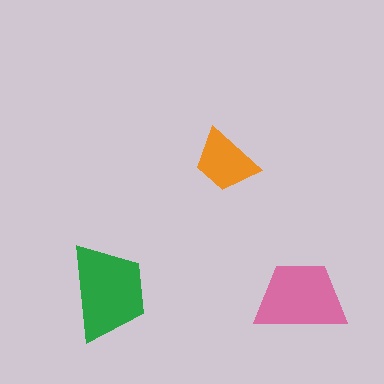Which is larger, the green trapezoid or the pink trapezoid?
The green one.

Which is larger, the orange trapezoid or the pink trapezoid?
The pink one.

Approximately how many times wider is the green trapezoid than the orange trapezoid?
About 1.5 times wider.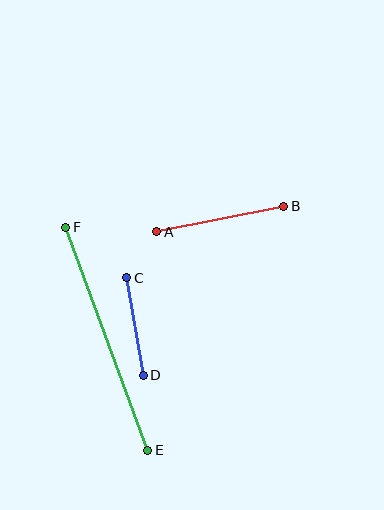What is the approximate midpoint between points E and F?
The midpoint is at approximately (107, 339) pixels.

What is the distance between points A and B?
The distance is approximately 130 pixels.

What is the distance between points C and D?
The distance is approximately 99 pixels.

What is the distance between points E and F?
The distance is approximately 238 pixels.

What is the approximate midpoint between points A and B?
The midpoint is at approximately (220, 219) pixels.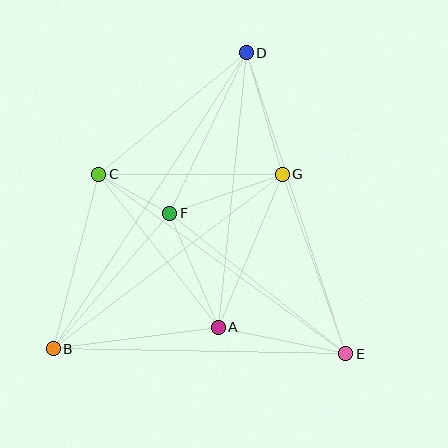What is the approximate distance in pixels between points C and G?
The distance between C and G is approximately 184 pixels.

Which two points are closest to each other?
Points C and F are closest to each other.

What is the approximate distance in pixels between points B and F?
The distance between B and F is approximately 178 pixels.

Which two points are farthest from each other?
Points B and D are farthest from each other.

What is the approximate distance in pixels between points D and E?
The distance between D and E is approximately 317 pixels.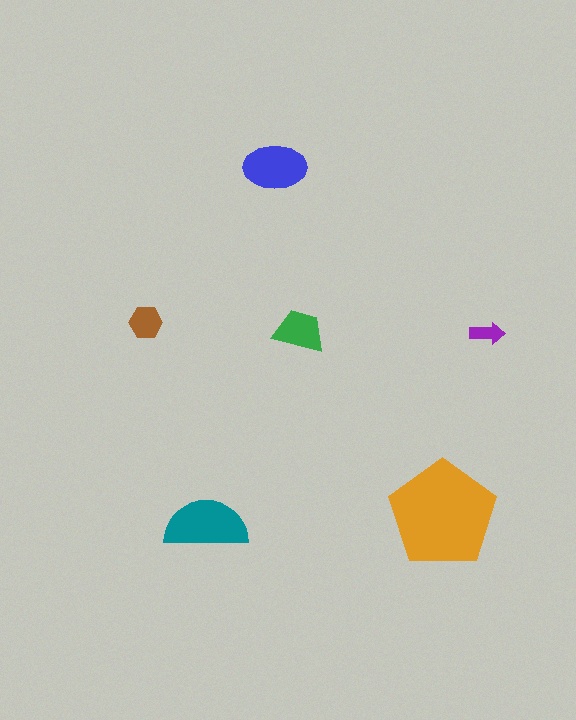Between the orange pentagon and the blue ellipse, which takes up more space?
The orange pentagon.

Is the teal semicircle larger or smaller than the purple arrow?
Larger.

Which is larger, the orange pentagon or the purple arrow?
The orange pentagon.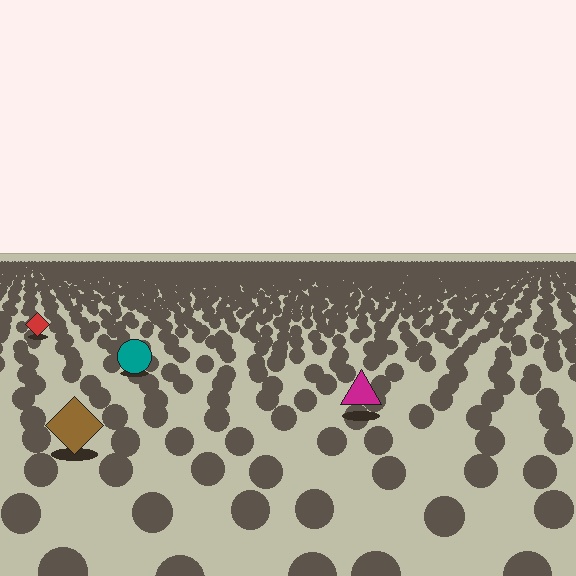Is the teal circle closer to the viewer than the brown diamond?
No. The brown diamond is closer — you can tell from the texture gradient: the ground texture is coarser near it.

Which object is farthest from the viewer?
The red diamond is farthest from the viewer. It appears smaller and the ground texture around it is denser.